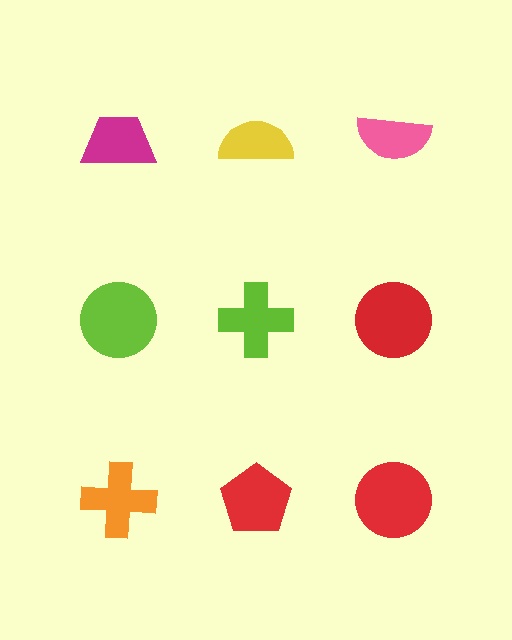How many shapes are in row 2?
3 shapes.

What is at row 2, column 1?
A lime circle.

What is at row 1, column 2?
A yellow semicircle.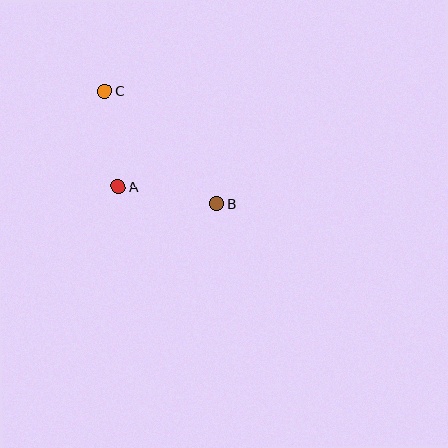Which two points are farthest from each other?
Points B and C are farthest from each other.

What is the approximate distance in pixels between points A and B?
The distance between A and B is approximately 100 pixels.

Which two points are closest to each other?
Points A and C are closest to each other.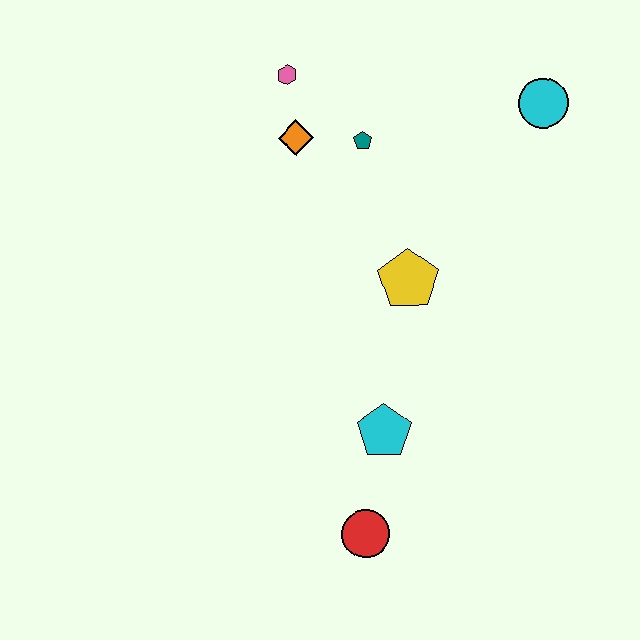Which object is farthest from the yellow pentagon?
The red circle is farthest from the yellow pentagon.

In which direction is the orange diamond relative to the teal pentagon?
The orange diamond is to the left of the teal pentagon.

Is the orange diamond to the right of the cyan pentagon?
No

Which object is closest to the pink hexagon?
The orange diamond is closest to the pink hexagon.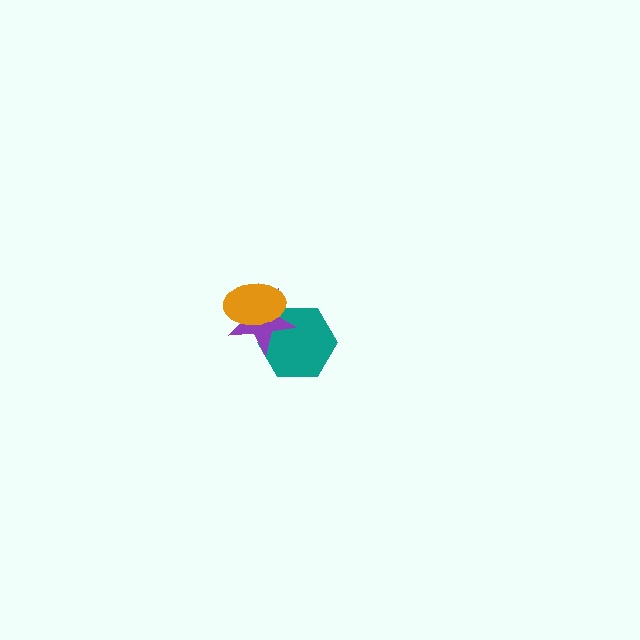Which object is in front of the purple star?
The orange ellipse is in front of the purple star.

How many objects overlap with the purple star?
2 objects overlap with the purple star.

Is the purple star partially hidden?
Yes, it is partially covered by another shape.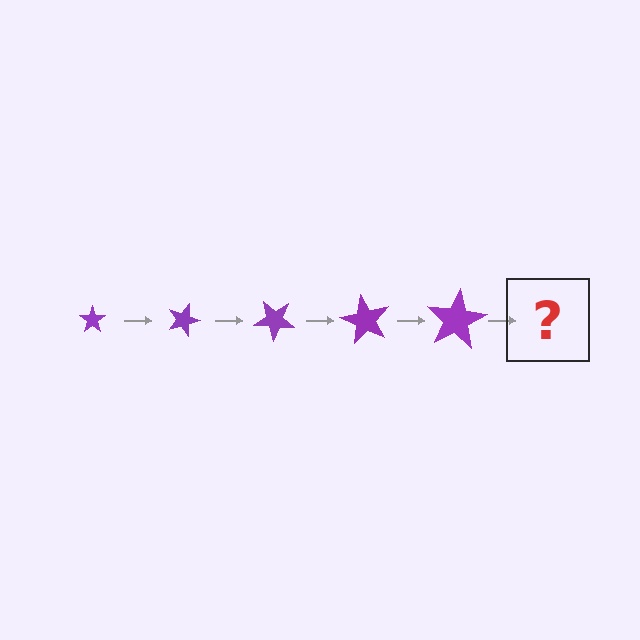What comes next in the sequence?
The next element should be a star, larger than the previous one and rotated 100 degrees from the start.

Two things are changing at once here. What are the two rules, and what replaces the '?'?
The two rules are that the star grows larger each step and it rotates 20 degrees each step. The '?' should be a star, larger than the previous one and rotated 100 degrees from the start.